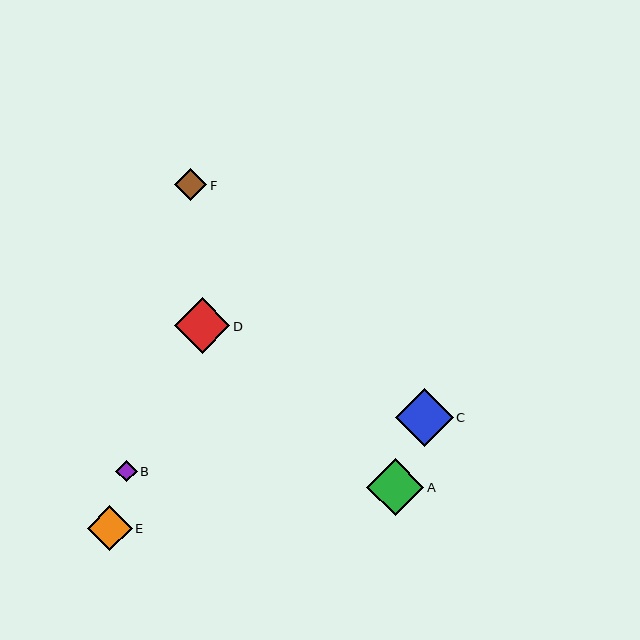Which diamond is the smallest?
Diamond B is the smallest with a size of approximately 22 pixels.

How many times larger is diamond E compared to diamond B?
Diamond E is approximately 2.1 times the size of diamond B.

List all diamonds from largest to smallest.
From largest to smallest: C, A, D, E, F, B.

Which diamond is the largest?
Diamond C is the largest with a size of approximately 58 pixels.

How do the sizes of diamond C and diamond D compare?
Diamond C and diamond D are approximately the same size.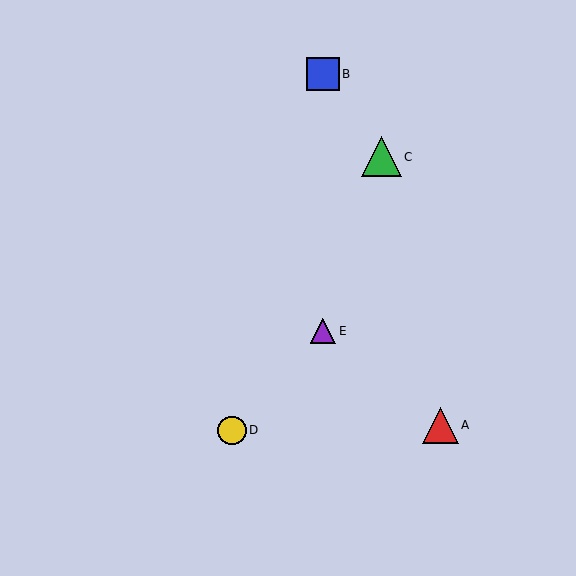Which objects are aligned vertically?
Objects B, E are aligned vertically.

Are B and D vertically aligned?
No, B is at x≈323 and D is at x≈232.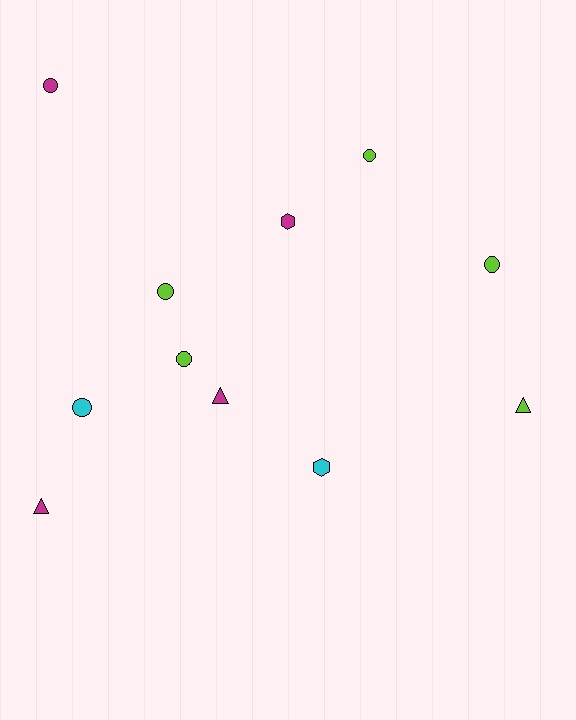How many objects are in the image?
There are 11 objects.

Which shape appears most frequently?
Circle, with 6 objects.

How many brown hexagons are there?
There are no brown hexagons.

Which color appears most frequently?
Lime, with 5 objects.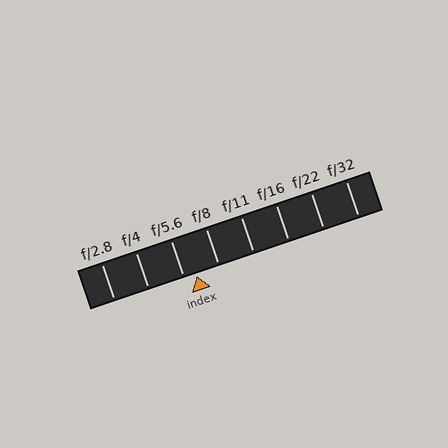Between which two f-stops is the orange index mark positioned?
The index mark is between f/5.6 and f/8.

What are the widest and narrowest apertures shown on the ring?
The widest aperture shown is f/2.8 and the narrowest is f/32.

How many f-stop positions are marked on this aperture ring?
There are 8 f-stop positions marked.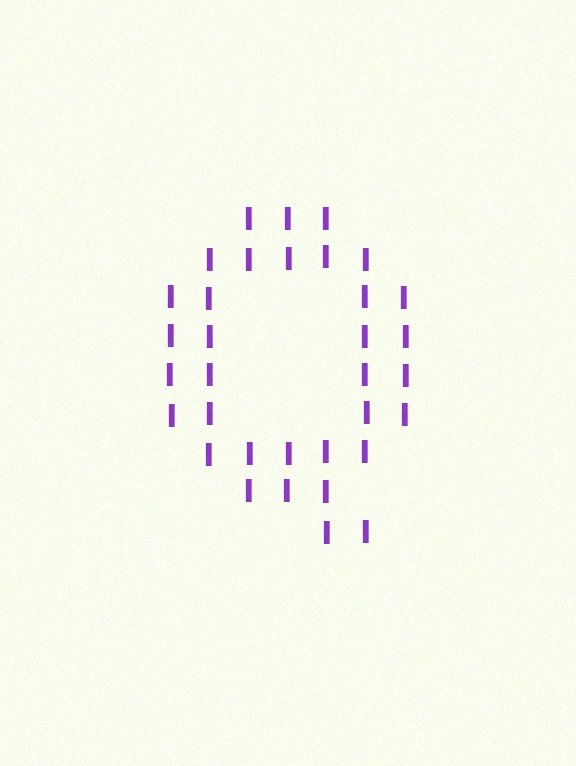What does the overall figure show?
The overall figure shows the letter Q.